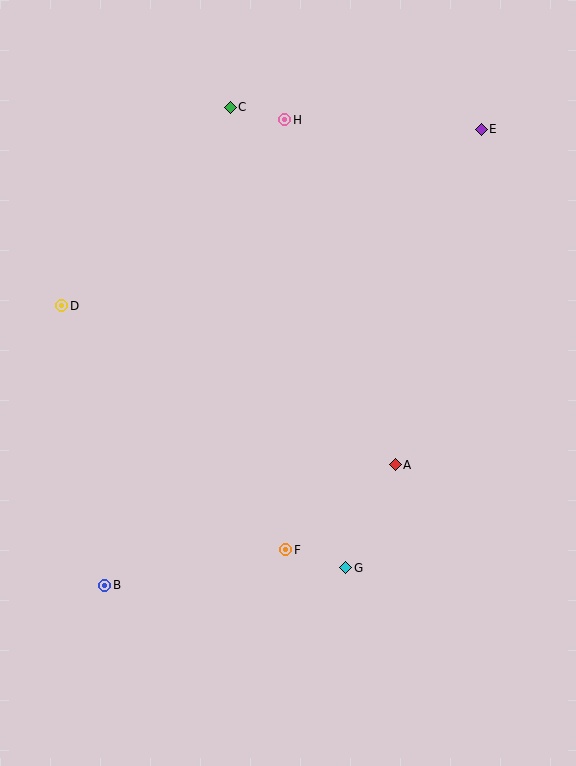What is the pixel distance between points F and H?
The distance between F and H is 430 pixels.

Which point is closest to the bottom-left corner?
Point B is closest to the bottom-left corner.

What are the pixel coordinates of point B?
Point B is at (105, 585).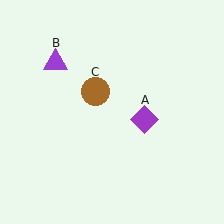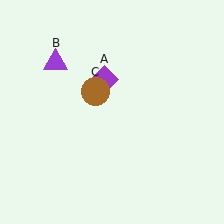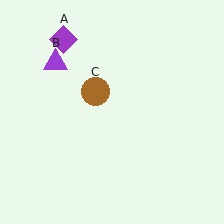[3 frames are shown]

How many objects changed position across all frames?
1 object changed position: purple diamond (object A).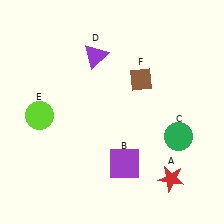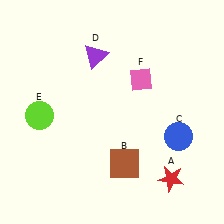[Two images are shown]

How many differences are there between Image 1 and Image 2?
There are 3 differences between the two images.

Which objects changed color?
B changed from purple to brown. C changed from green to blue. F changed from brown to pink.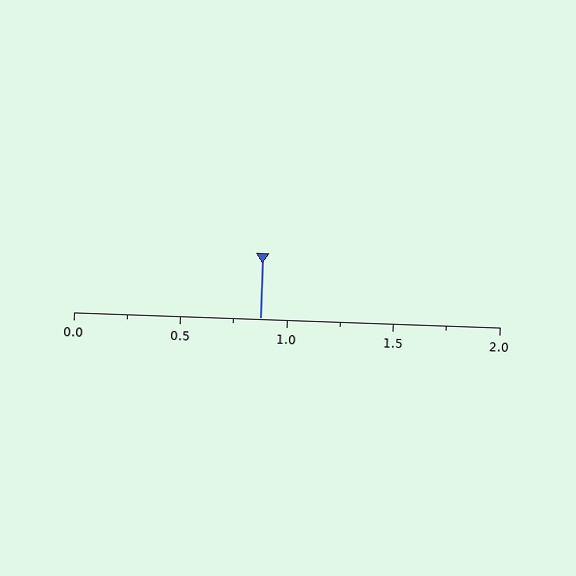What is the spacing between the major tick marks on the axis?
The major ticks are spaced 0.5 apart.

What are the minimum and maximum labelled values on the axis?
The axis runs from 0.0 to 2.0.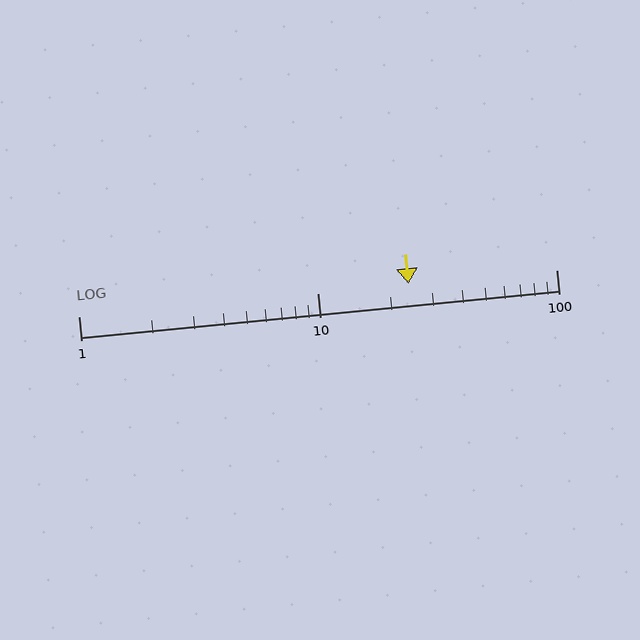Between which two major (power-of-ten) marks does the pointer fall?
The pointer is between 10 and 100.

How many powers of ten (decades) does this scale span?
The scale spans 2 decades, from 1 to 100.